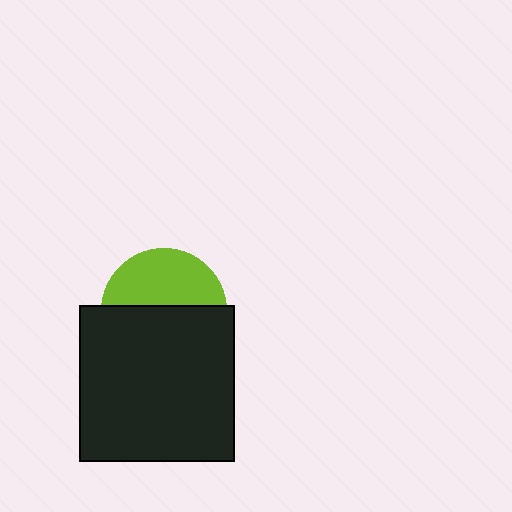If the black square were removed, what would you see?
You would see the complete lime circle.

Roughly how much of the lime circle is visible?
A small part of it is visible (roughly 44%).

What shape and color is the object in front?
The object in front is a black square.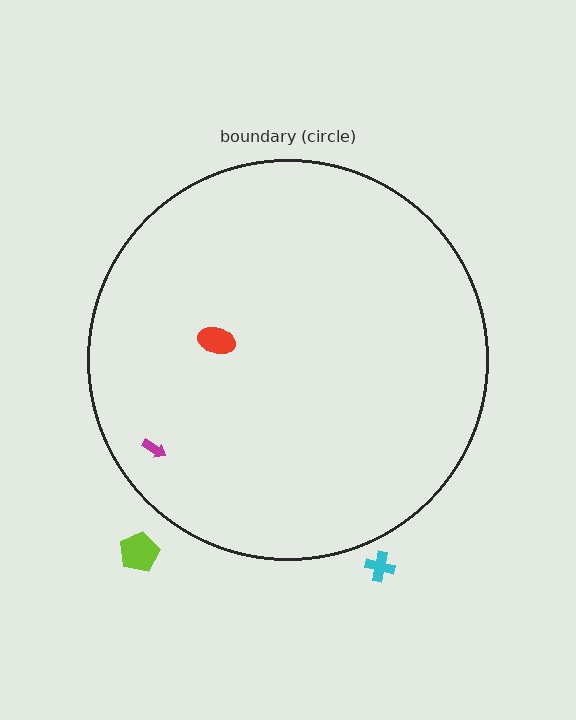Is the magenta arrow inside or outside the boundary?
Inside.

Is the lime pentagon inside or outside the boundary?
Outside.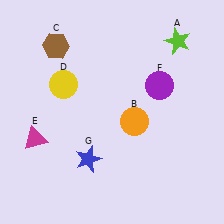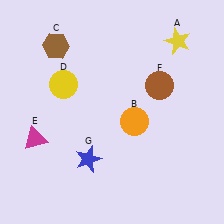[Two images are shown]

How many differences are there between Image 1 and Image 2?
There are 2 differences between the two images.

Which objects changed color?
A changed from lime to yellow. F changed from purple to brown.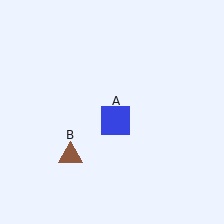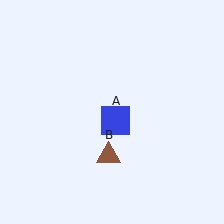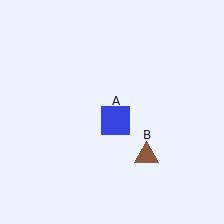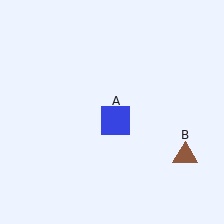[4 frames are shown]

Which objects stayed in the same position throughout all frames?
Blue square (object A) remained stationary.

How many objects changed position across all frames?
1 object changed position: brown triangle (object B).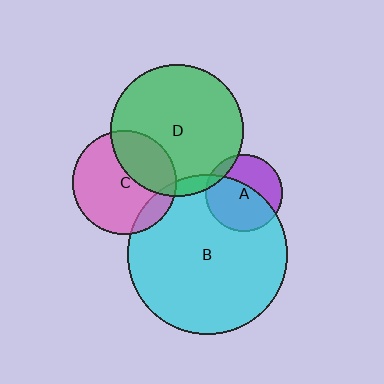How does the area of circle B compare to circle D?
Approximately 1.5 times.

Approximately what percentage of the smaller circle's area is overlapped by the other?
Approximately 10%.